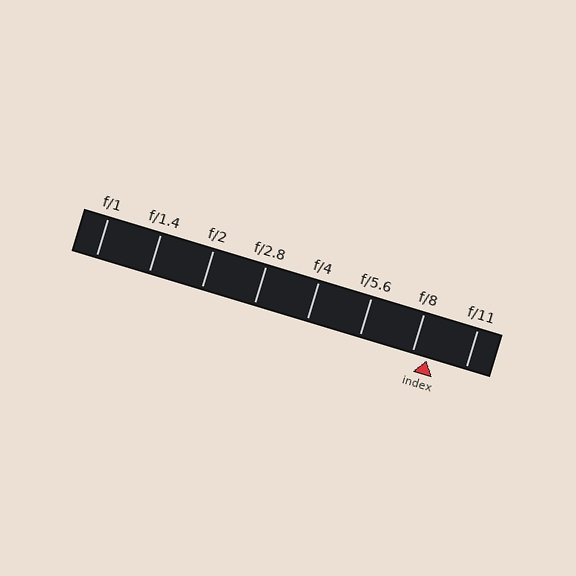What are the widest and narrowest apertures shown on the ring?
The widest aperture shown is f/1 and the narrowest is f/11.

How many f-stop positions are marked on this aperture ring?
There are 8 f-stop positions marked.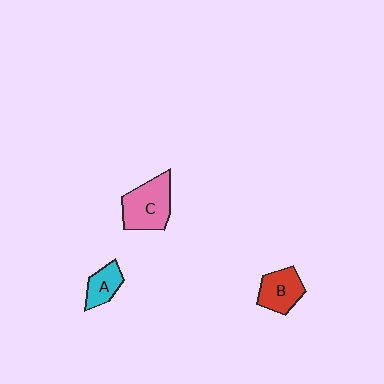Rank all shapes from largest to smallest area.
From largest to smallest: C (pink), B (red), A (cyan).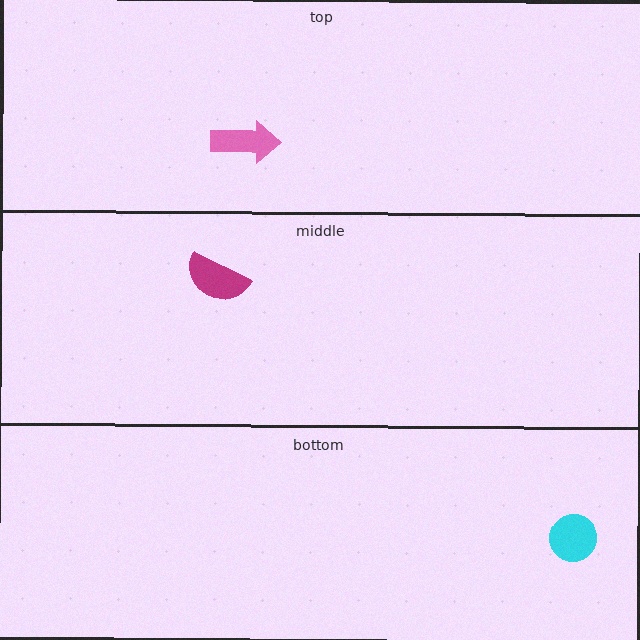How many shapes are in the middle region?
1.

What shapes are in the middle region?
The magenta semicircle.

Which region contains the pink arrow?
The top region.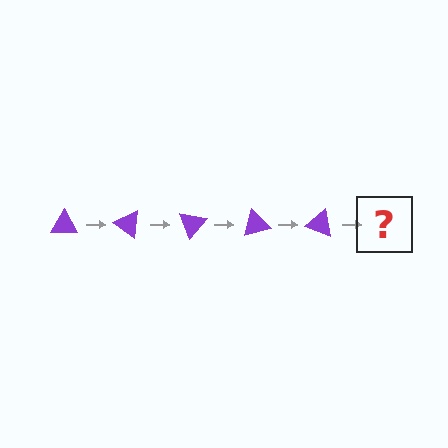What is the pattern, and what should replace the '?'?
The pattern is that the triangle rotates 35 degrees each step. The '?' should be a purple triangle rotated 175 degrees.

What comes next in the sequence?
The next element should be a purple triangle rotated 175 degrees.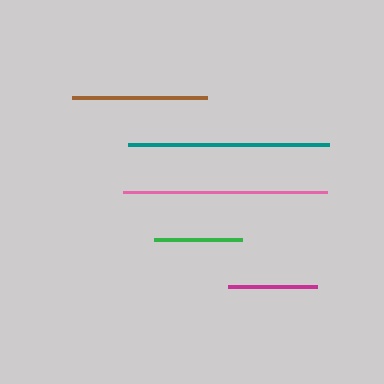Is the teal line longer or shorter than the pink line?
The pink line is longer than the teal line.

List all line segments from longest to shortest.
From longest to shortest: pink, teal, brown, magenta, green.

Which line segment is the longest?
The pink line is the longest at approximately 204 pixels.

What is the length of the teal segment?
The teal segment is approximately 201 pixels long.